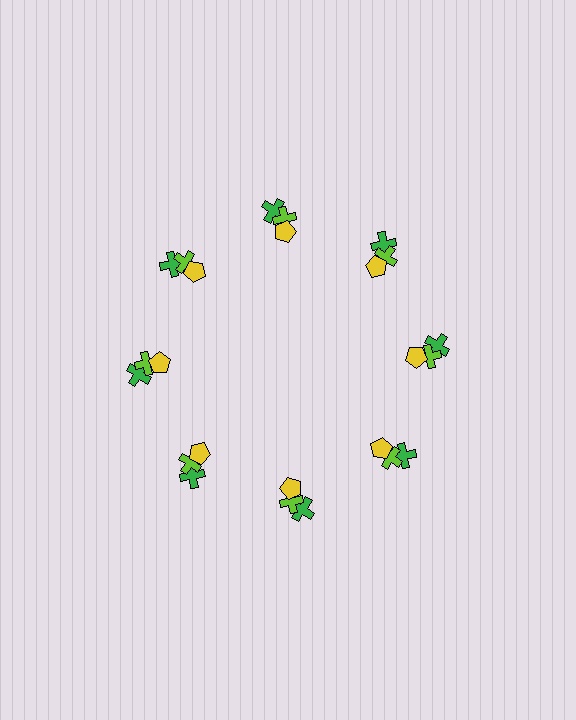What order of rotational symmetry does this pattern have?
This pattern has 8-fold rotational symmetry.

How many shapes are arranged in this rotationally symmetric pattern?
There are 24 shapes, arranged in 8 groups of 3.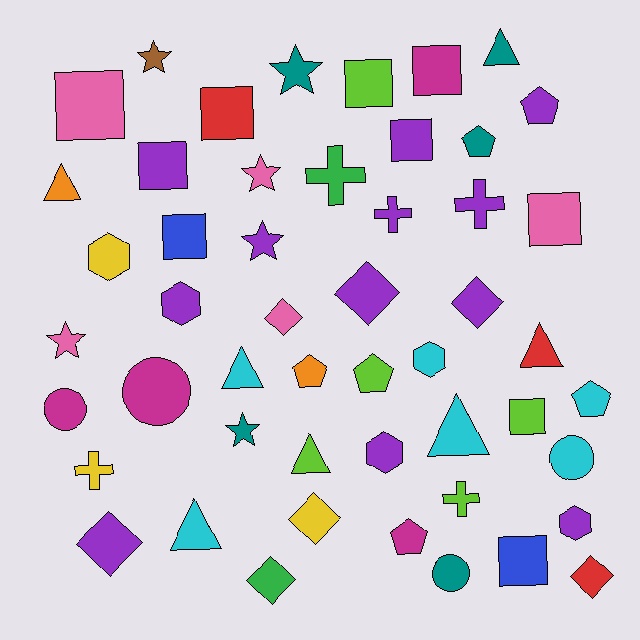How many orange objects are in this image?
There are 2 orange objects.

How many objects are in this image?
There are 50 objects.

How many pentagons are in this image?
There are 6 pentagons.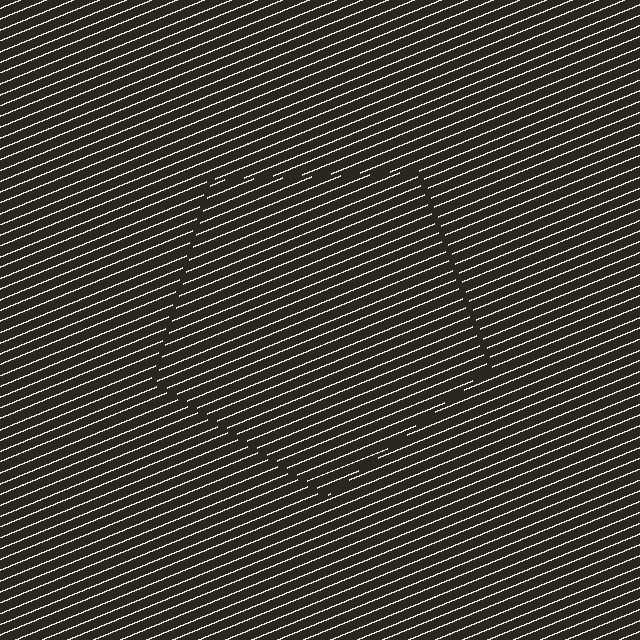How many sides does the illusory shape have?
5 sides — the line-ends trace a pentagon.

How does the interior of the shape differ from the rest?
The interior of the shape contains the same grating, shifted by half a period — the contour is defined by the phase discontinuity where line-ends from the inner and outer gratings abut.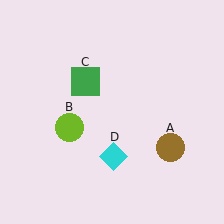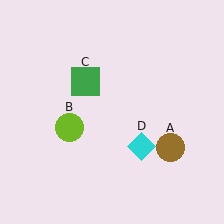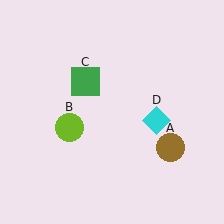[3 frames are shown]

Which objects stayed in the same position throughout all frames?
Brown circle (object A) and lime circle (object B) and green square (object C) remained stationary.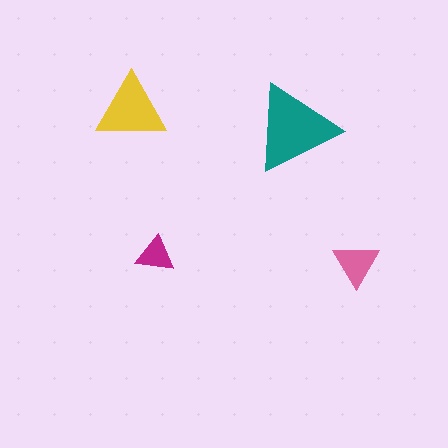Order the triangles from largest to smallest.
the teal one, the yellow one, the pink one, the magenta one.